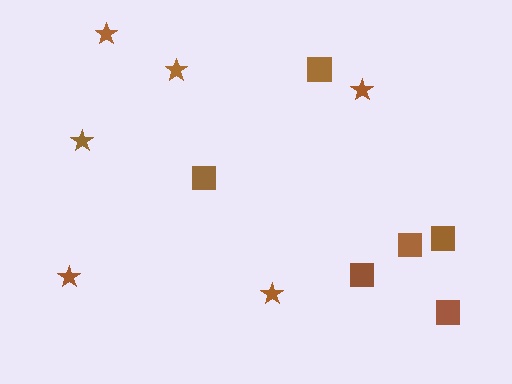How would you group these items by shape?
There are 2 groups: one group of squares (6) and one group of stars (6).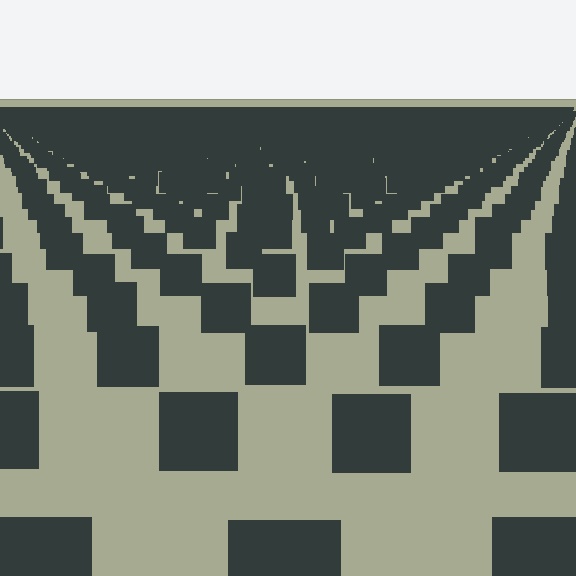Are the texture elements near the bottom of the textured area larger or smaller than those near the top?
Larger. Near the bottom, elements are closer to the viewer and appear at a bigger on-screen size.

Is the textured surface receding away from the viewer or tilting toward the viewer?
The surface is receding away from the viewer. Texture elements get smaller and denser toward the top.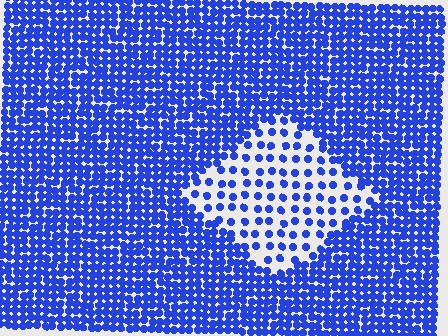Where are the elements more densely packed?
The elements are more densely packed outside the diamond boundary.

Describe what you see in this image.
The image contains small blue elements arranged at two different densities. A diamond-shaped region is visible where the elements are less densely packed than the surrounding area.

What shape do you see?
I see a diamond.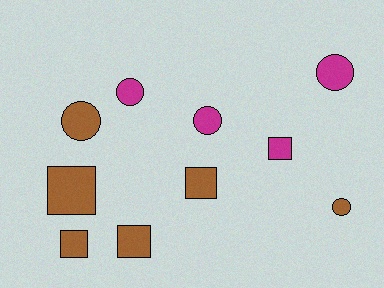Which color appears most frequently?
Brown, with 6 objects.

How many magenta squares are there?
There is 1 magenta square.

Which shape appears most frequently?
Circle, with 5 objects.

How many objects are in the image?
There are 10 objects.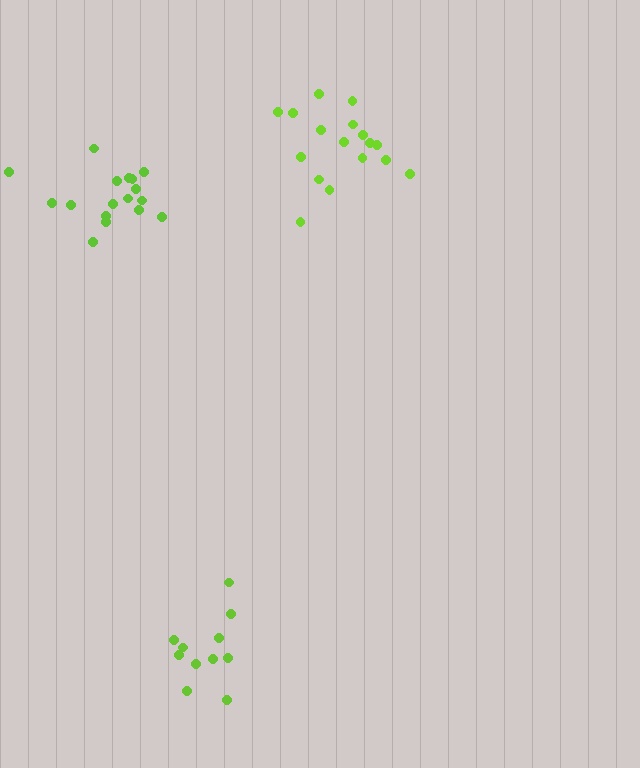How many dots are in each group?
Group 1: 17 dots, Group 2: 11 dots, Group 3: 17 dots (45 total).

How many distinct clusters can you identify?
There are 3 distinct clusters.